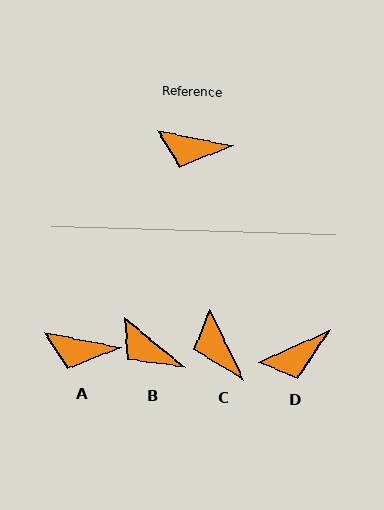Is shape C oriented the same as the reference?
No, it is off by about 53 degrees.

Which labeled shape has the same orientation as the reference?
A.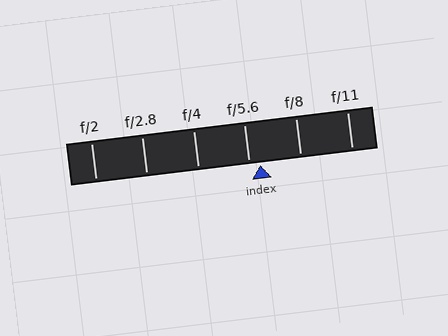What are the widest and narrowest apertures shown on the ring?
The widest aperture shown is f/2 and the narrowest is f/11.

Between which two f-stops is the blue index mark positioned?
The index mark is between f/5.6 and f/8.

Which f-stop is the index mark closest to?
The index mark is closest to f/5.6.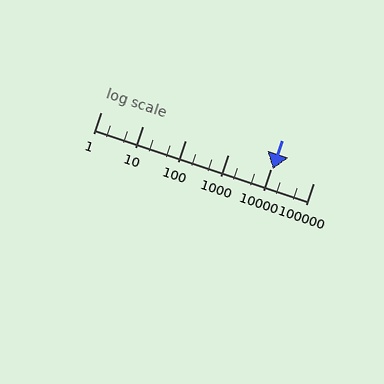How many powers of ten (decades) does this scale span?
The scale spans 5 decades, from 1 to 100000.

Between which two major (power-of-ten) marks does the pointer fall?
The pointer is between 10000 and 100000.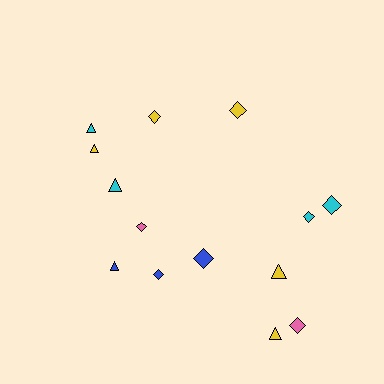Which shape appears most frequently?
Diamond, with 8 objects.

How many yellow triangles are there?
There are 3 yellow triangles.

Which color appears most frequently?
Yellow, with 5 objects.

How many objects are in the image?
There are 14 objects.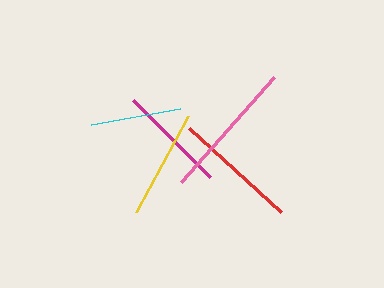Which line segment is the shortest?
The cyan line is the shortest at approximately 90 pixels.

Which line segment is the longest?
The pink line is the longest at approximately 141 pixels.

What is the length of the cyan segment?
The cyan segment is approximately 90 pixels long.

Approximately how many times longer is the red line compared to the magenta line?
The red line is approximately 1.1 times the length of the magenta line.